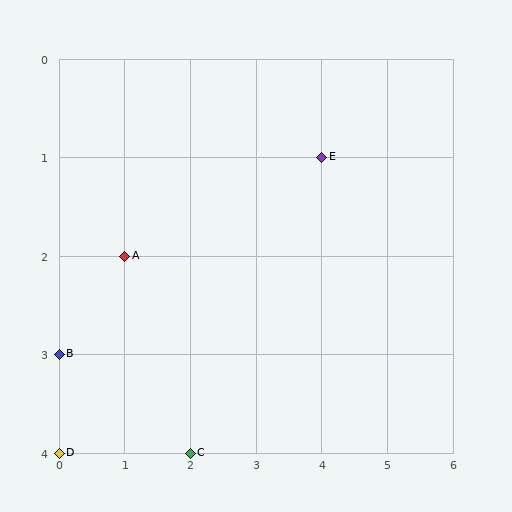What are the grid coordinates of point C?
Point C is at grid coordinates (2, 4).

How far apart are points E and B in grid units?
Points E and B are 4 columns and 2 rows apart (about 4.5 grid units diagonally).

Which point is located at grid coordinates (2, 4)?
Point C is at (2, 4).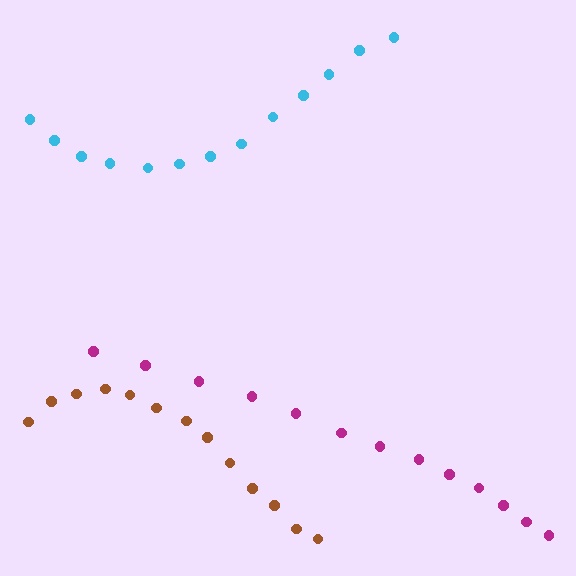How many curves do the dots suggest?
There are 3 distinct paths.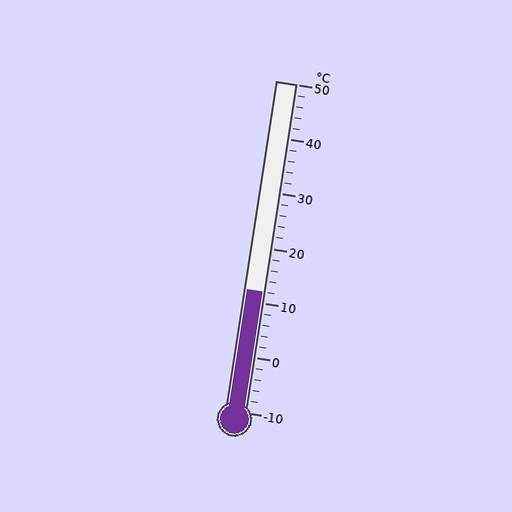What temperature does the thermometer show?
The thermometer shows approximately 12°C.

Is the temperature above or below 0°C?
The temperature is above 0°C.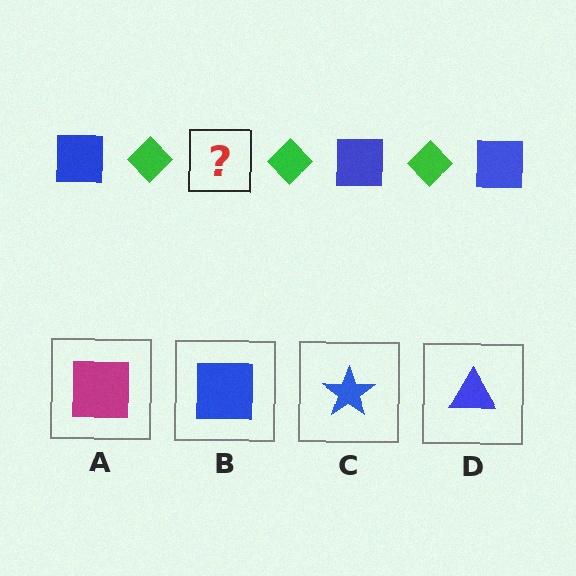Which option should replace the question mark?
Option B.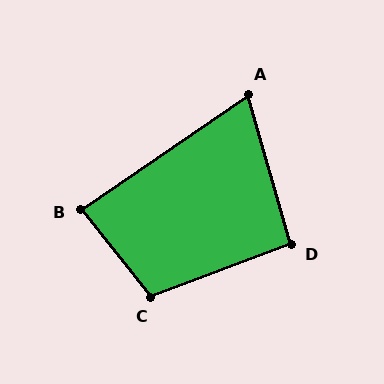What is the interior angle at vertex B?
Approximately 86 degrees (approximately right).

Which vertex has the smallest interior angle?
A, at approximately 72 degrees.